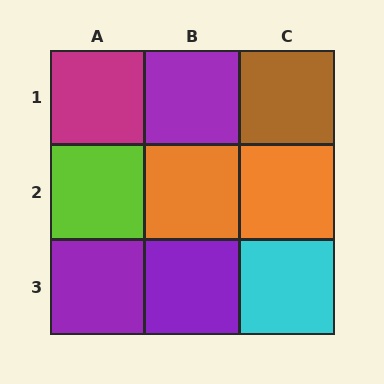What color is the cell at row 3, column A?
Purple.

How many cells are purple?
3 cells are purple.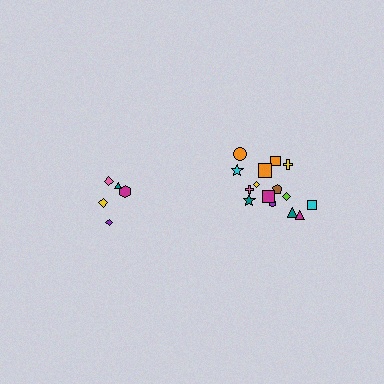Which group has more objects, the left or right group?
The right group.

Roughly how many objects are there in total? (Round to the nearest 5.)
Roughly 20 objects in total.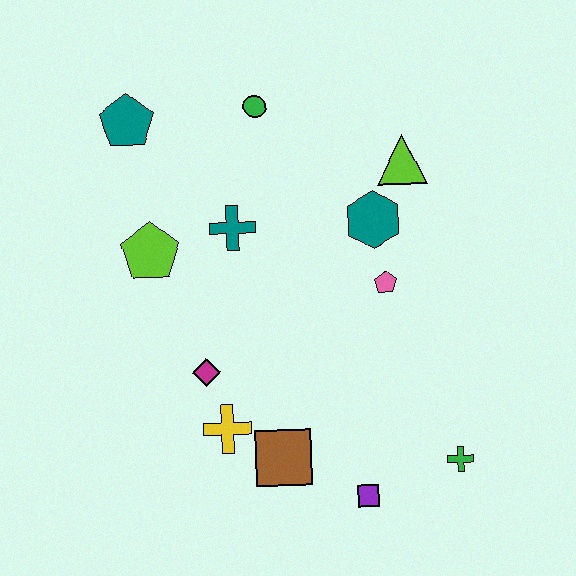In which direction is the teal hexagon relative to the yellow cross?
The teal hexagon is above the yellow cross.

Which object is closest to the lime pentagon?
The teal cross is closest to the lime pentagon.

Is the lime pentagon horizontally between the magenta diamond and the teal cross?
No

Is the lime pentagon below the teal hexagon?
Yes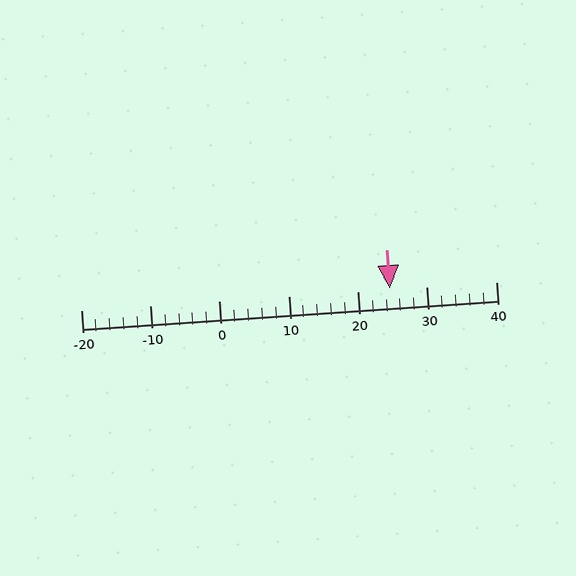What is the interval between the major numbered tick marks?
The major tick marks are spaced 10 units apart.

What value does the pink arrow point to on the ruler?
The pink arrow points to approximately 25.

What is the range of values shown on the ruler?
The ruler shows values from -20 to 40.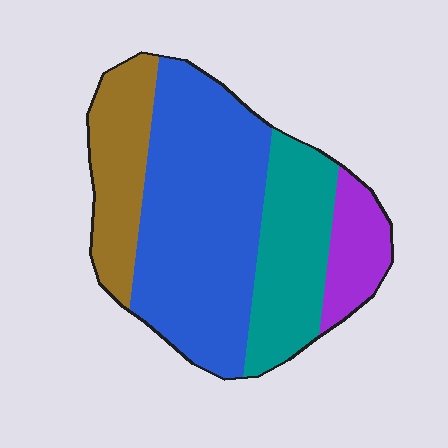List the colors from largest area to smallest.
From largest to smallest: blue, teal, brown, purple.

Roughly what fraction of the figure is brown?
Brown takes up less than a quarter of the figure.